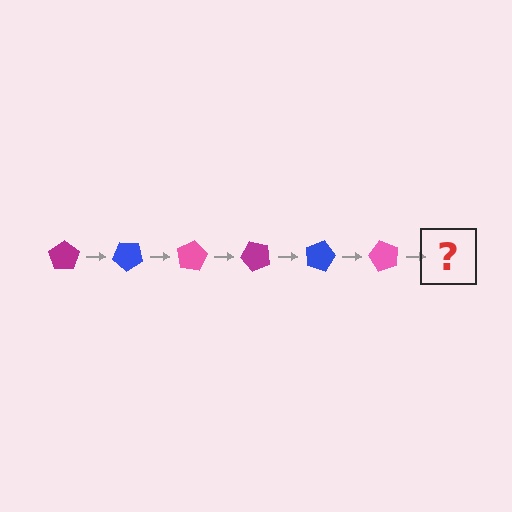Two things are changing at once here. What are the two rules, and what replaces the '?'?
The two rules are that it rotates 40 degrees each step and the color cycles through magenta, blue, and pink. The '?' should be a magenta pentagon, rotated 240 degrees from the start.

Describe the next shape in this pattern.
It should be a magenta pentagon, rotated 240 degrees from the start.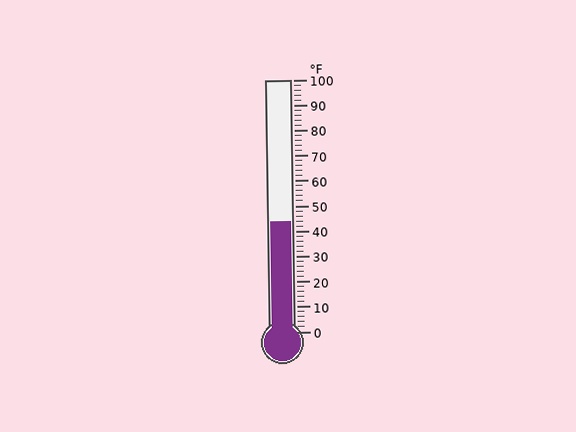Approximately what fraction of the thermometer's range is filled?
The thermometer is filled to approximately 45% of its range.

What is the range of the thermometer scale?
The thermometer scale ranges from 0°F to 100°F.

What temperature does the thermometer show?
The thermometer shows approximately 44°F.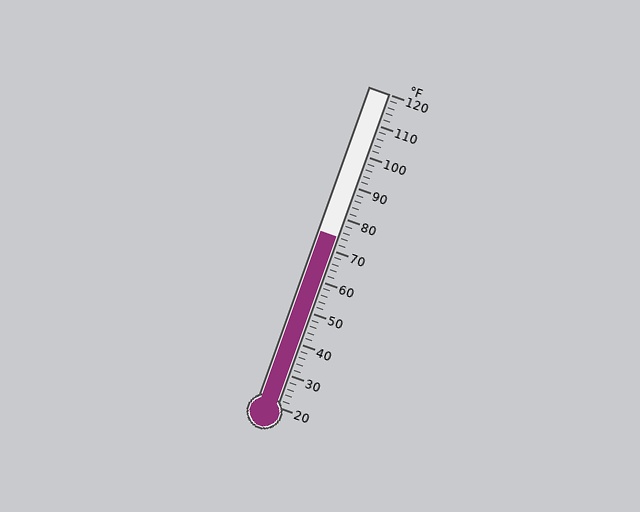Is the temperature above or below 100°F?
The temperature is below 100°F.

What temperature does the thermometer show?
The thermometer shows approximately 74°F.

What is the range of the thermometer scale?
The thermometer scale ranges from 20°F to 120°F.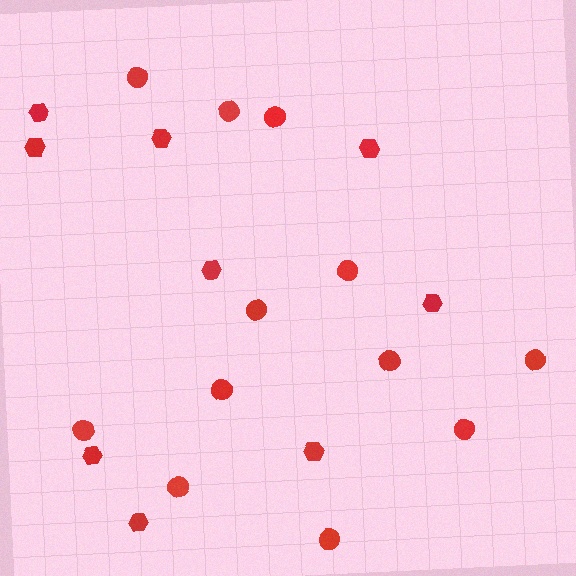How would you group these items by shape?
There are 2 groups: one group of circles (12) and one group of hexagons (9).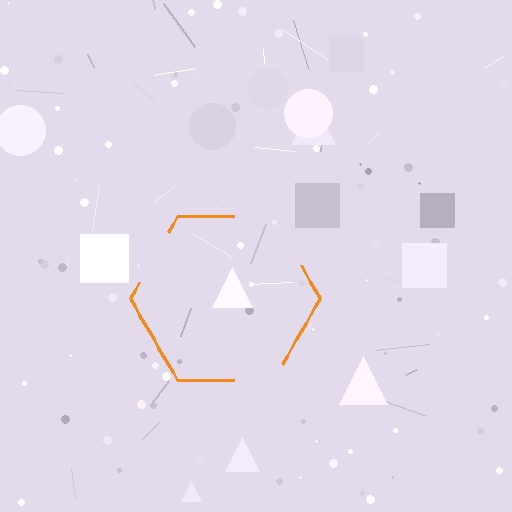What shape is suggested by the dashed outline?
The dashed outline suggests a hexagon.